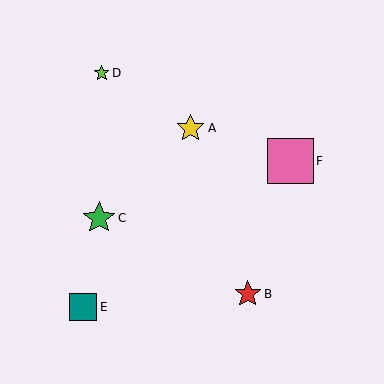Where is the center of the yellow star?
The center of the yellow star is at (190, 128).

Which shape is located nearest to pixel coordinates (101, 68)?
The lime star (labeled D) at (102, 73) is nearest to that location.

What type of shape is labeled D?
Shape D is a lime star.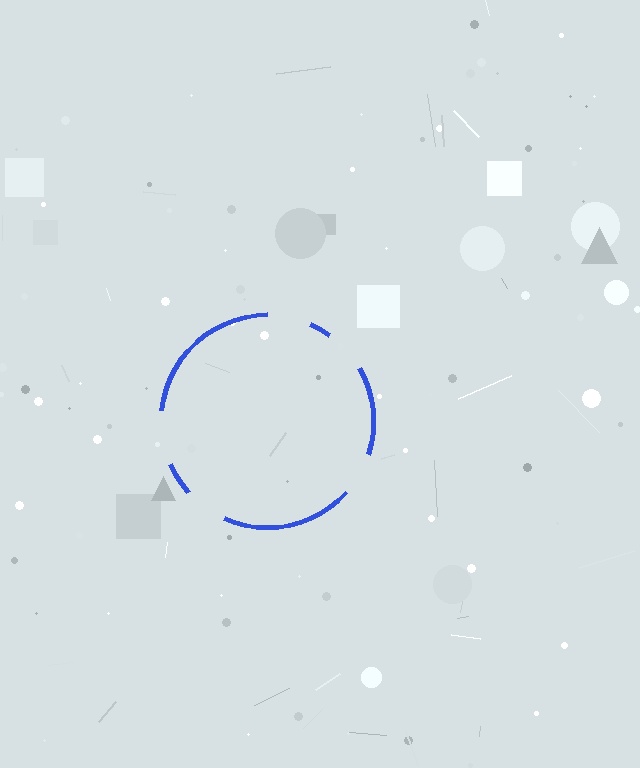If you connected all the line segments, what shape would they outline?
They would outline a circle.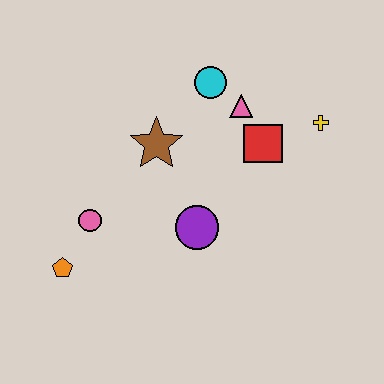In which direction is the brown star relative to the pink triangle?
The brown star is to the left of the pink triangle.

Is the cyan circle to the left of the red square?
Yes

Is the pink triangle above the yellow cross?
Yes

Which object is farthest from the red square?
The orange pentagon is farthest from the red square.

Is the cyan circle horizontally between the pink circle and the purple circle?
No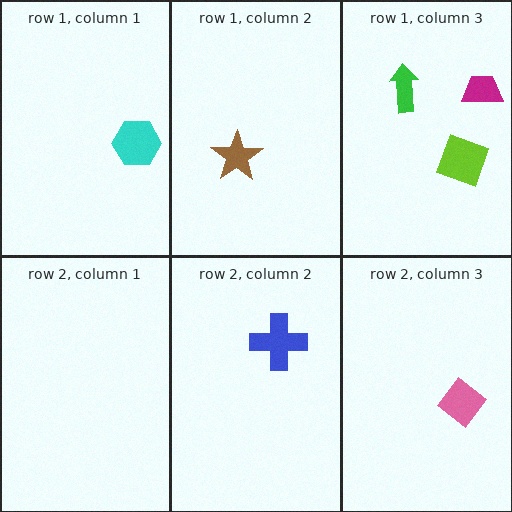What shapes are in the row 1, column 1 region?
The cyan hexagon.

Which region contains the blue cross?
The row 2, column 2 region.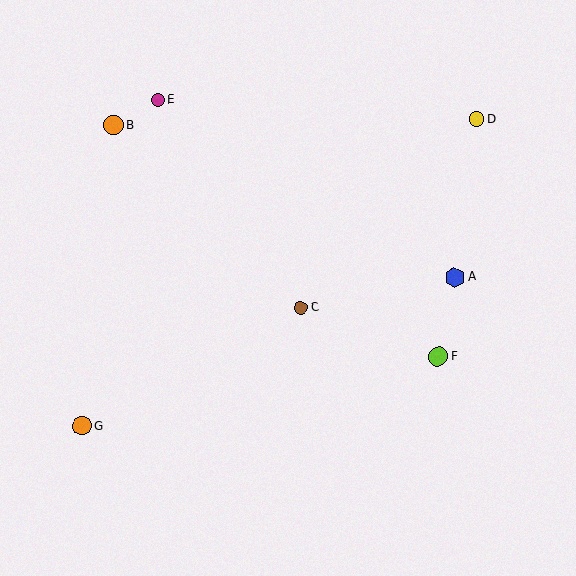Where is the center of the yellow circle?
The center of the yellow circle is at (476, 119).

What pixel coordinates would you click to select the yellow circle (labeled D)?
Click at (476, 119) to select the yellow circle D.